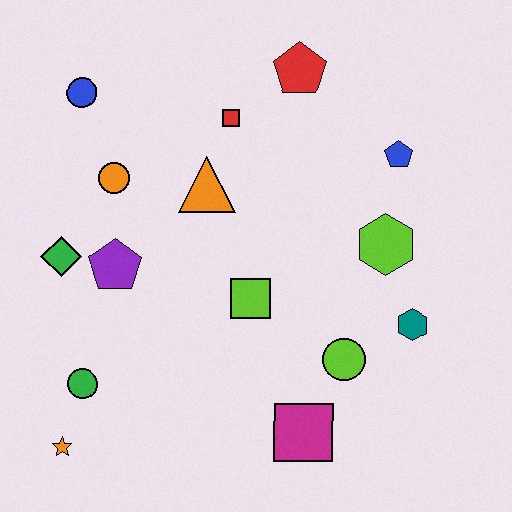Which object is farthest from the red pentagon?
The orange star is farthest from the red pentagon.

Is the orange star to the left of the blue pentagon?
Yes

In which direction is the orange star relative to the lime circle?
The orange star is to the left of the lime circle.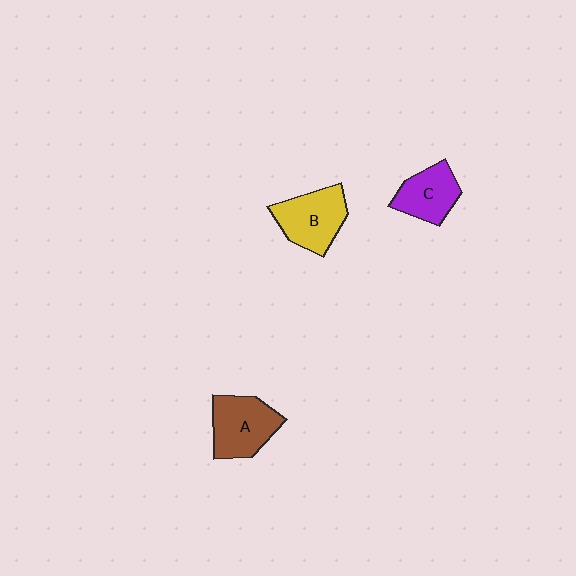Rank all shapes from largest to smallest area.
From largest to smallest: A (brown), B (yellow), C (purple).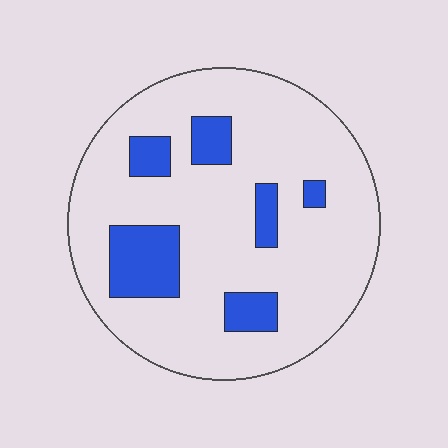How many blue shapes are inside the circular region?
6.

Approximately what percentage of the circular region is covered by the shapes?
Approximately 15%.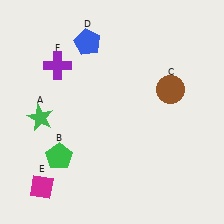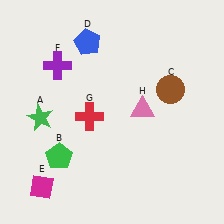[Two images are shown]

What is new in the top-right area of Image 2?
A pink triangle (H) was added in the top-right area of Image 2.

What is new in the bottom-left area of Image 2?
A red cross (G) was added in the bottom-left area of Image 2.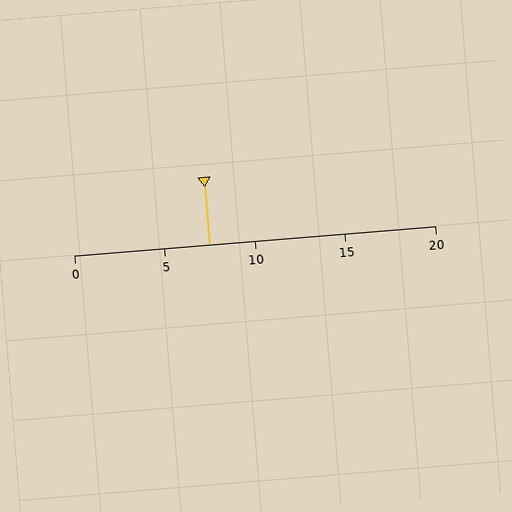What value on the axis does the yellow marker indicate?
The marker indicates approximately 7.5.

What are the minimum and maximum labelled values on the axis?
The axis runs from 0 to 20.